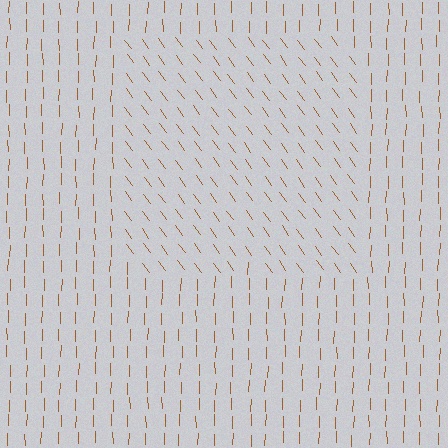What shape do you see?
I see a rectangle.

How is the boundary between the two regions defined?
The boundary is defined purely by a change in line orientation (approximately 36 degrees difference). All lines are the same color and thickness.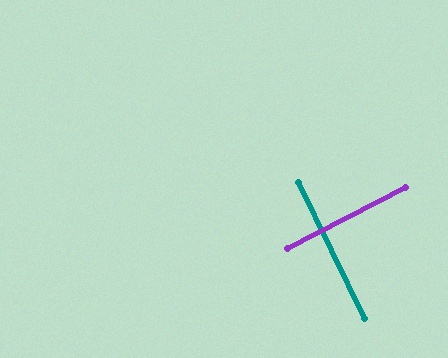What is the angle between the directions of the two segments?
Approximately 89 degrees.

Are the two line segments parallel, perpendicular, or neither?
Perpendicular — they meet at approximately 89°.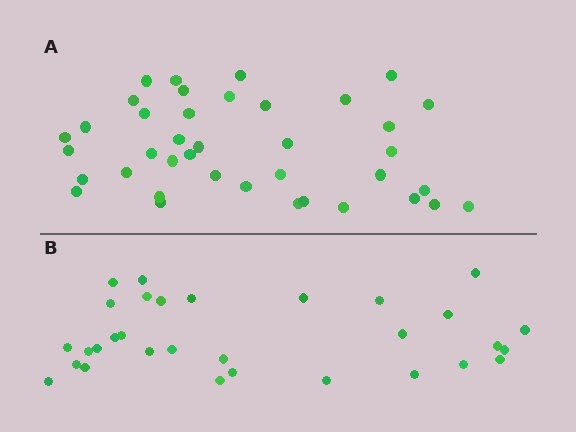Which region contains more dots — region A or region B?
Region A (the top region) has more dots.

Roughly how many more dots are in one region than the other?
Region A has roughly 8 or so more dots than region B.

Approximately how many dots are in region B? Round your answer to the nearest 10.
About 30 dots. (The exact count is 31, which rounds to 30.)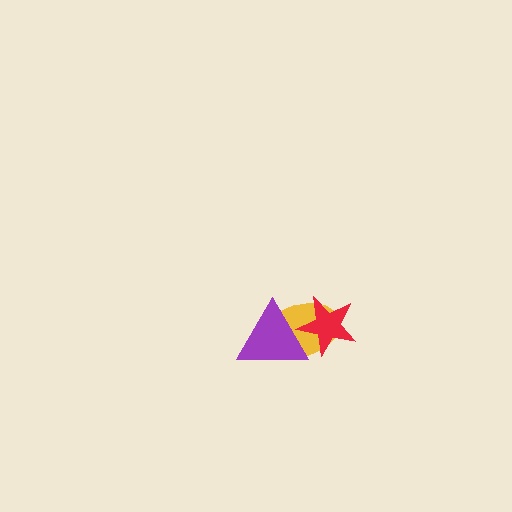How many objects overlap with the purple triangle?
2 objects overlap with the purple triangle.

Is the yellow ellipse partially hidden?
Yes, it is partially covered by another shape.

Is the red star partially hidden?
No, no other shape covers it.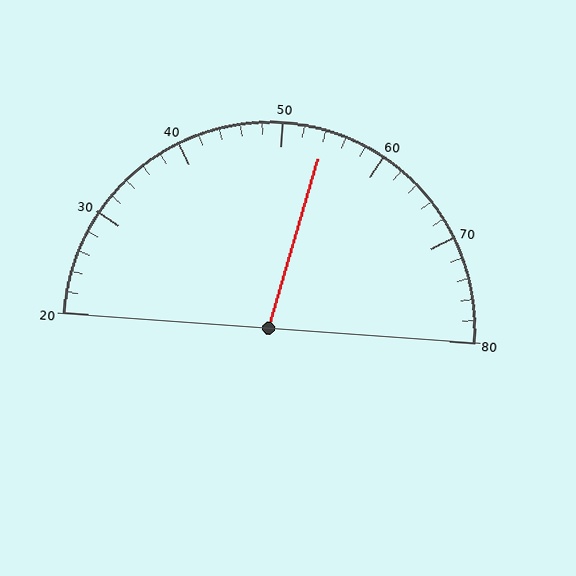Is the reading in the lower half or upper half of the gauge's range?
The reading is in the upper half of the range (20 to 80).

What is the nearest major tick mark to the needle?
The nearest major tick mark is 50.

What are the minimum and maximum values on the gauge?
The gauge ranges from 20 to 80.